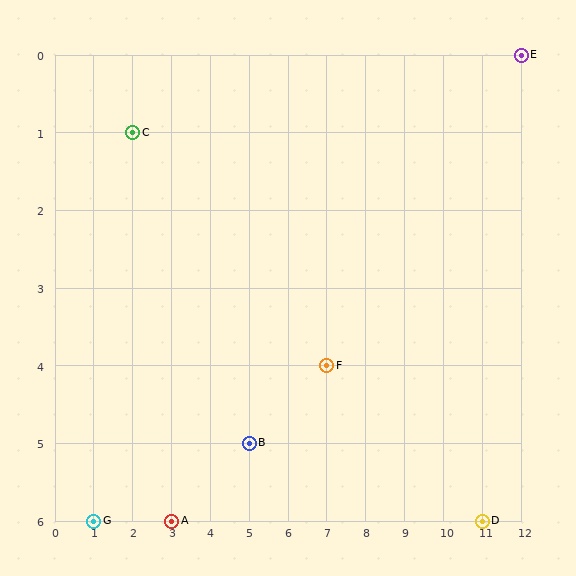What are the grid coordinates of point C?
Point C is at grid coordinates (2, 1).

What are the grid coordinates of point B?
Point B is at grid coordinates (5, 5).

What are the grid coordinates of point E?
Point E is at grid coordinates (12, 0).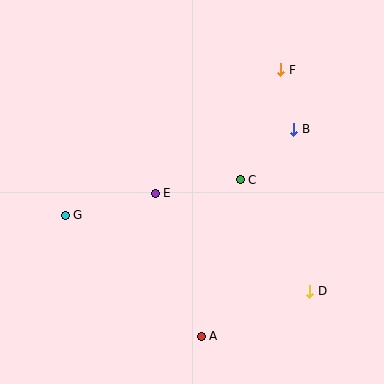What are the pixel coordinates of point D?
Point D is at (310, 291).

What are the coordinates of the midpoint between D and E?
The midpoint between D and E is at (233, 242).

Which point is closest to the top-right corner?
Point F is closest to the top-right corner.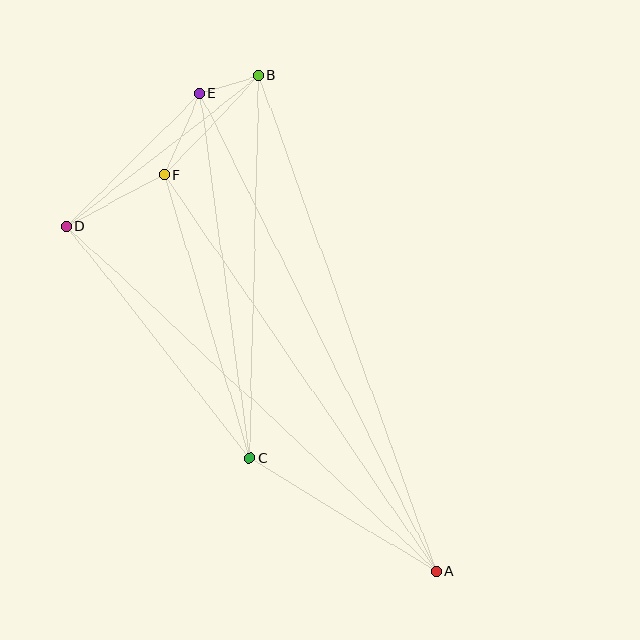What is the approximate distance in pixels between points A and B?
The distance between A and B is approximately 527 pixels.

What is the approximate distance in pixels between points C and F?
The distance between C and F is approximately 296 pixels.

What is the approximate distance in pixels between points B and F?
The distance between B and F is approximately 137 pixels.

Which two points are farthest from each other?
Points A and E are farthest from each other.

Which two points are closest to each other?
Points B and E are closest to each other.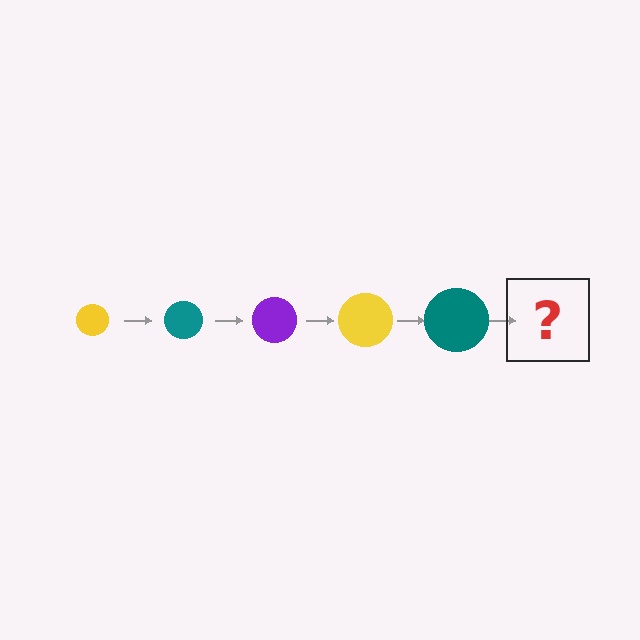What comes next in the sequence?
The next element should be a purple circle, larger than the previous one.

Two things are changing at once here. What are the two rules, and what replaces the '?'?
The two rules are that the circle grows larger each step and the color cycles through yellow, teal, and purple. The '?' should be a purple circle, larger than the previous one.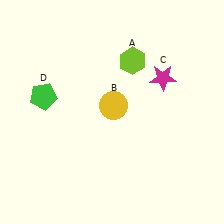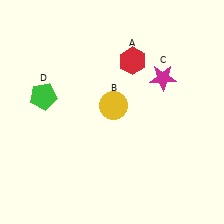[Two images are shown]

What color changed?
The hexagon (A) changed from lime in Image 1 to red in Image 2.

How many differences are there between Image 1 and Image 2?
There is 1 difference between the two images.